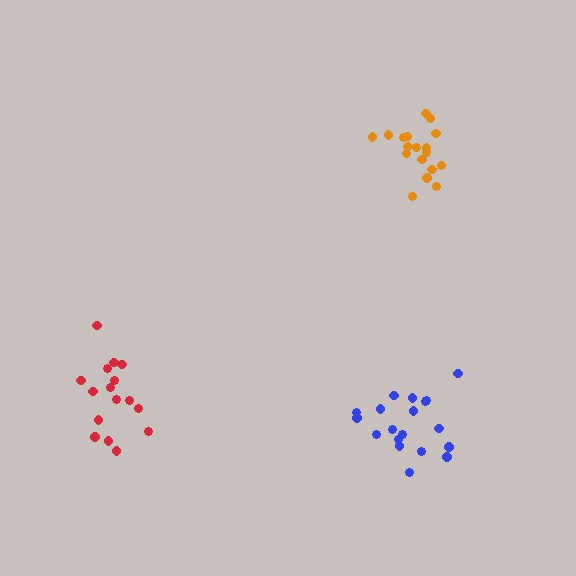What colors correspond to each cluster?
The clusters are colored: blue, red, orange.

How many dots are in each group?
Group 1: 19 dots, Group 2: 16 dots, Group 3: 18 dots (53 total).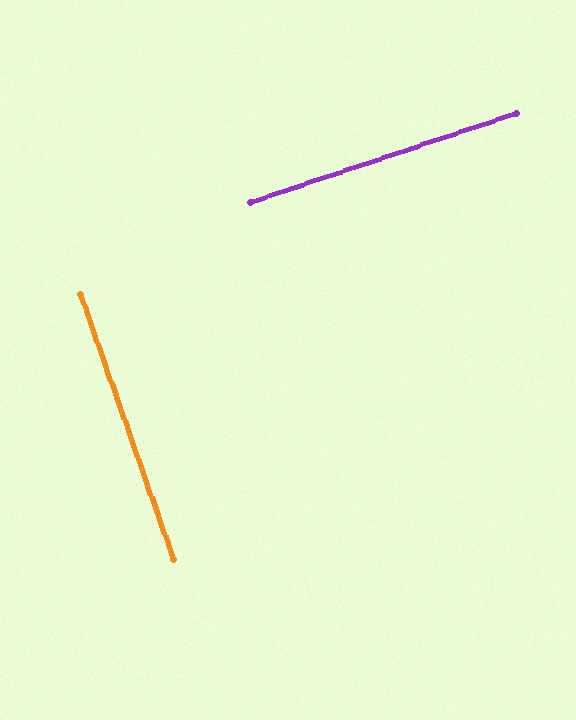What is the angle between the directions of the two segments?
Approximately 89 degrees.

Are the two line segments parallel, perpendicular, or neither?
Perpendicular — they meet at approximately 89°.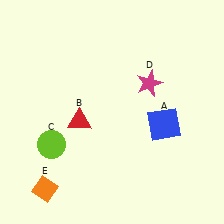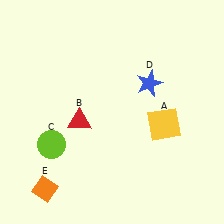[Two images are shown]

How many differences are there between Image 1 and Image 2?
There are 2 differences between the two images.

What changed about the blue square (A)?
In Image 1, A is blue. In Image 2, it changed to yellow.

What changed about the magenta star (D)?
In Image 1, D is magenta. In Image 2, it changed to blue.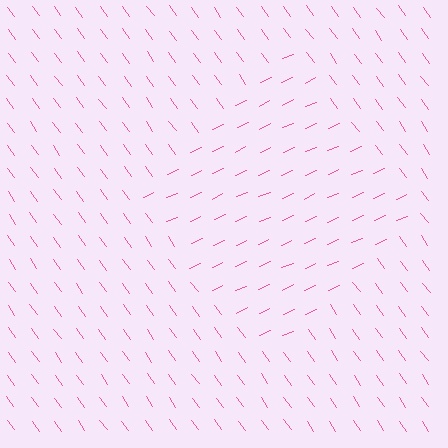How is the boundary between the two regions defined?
The boundary is defined purely by a change in line orientation (approximately 78 degrees difference). All lines are the same color and thickness.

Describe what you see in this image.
The image is filled with small pink line segments. A diamond region in the image has lines oriented differently from the surrounding lines, creating a visible texture boundary.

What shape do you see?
I see a diamond.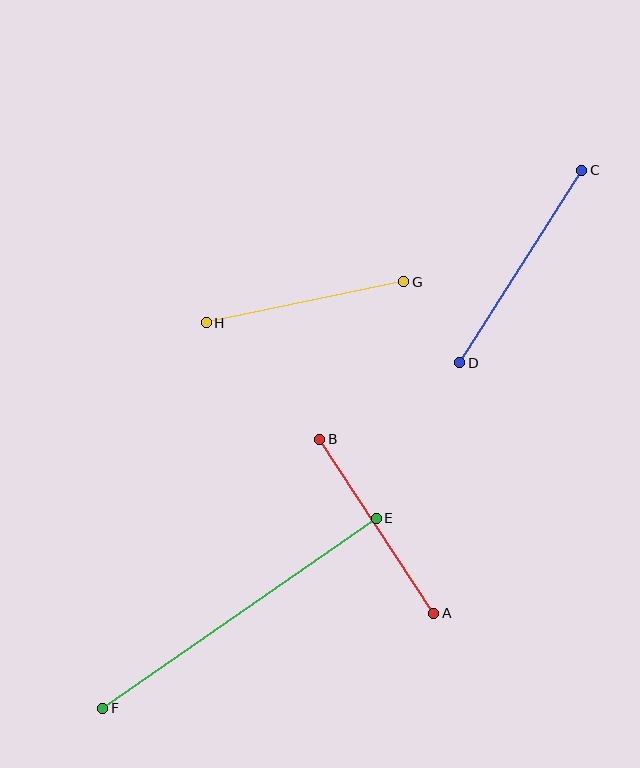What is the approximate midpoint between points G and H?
The midpoint is at approximately (305, 302) pixels.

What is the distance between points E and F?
The distance is approximately 333 pixels.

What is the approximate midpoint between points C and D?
The midpoint is at approximately (521, 267) pixels.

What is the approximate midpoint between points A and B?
The midpoint is at approximately (377, 526) pixels.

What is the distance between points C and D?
The distance is approximately 228 pixels.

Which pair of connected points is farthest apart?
Points E and F are farthest apart.